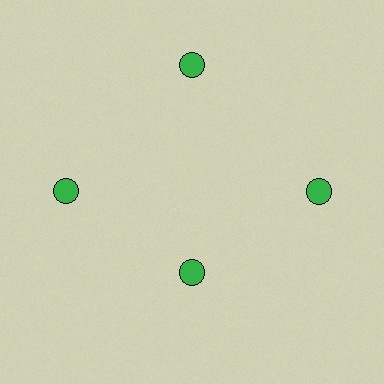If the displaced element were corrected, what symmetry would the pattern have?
It would have 4-fold rotational symmetry — the pattern would map onto itself every 90 degrees.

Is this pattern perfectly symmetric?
No. The 4 green circles are arranged in a ring, but one element near the 6 o'clock position is pulled inward toward the center, breaking the 4-fold rotational symmetry.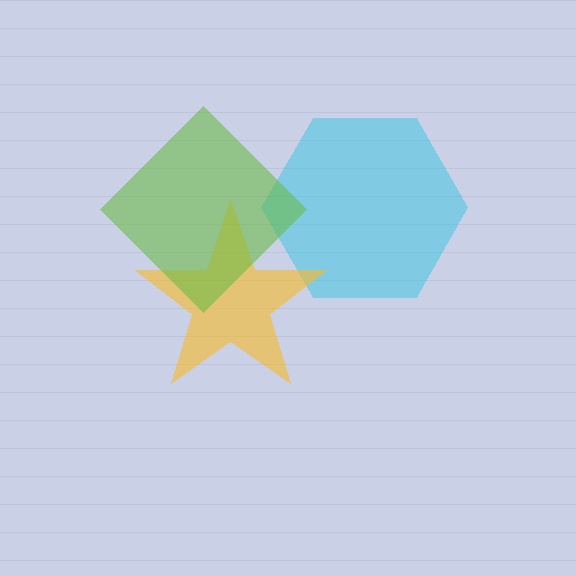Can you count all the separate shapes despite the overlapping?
Yes, there are 3 separate shapes.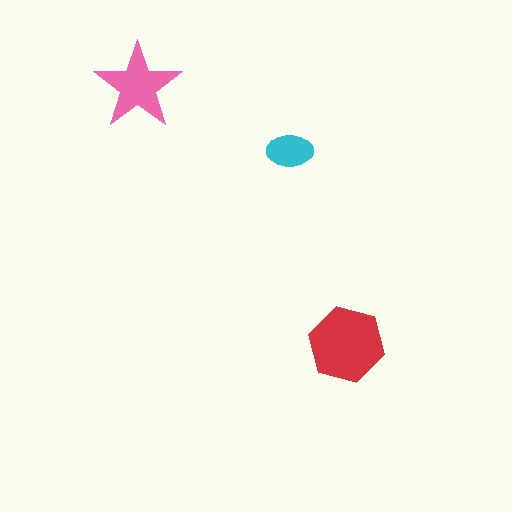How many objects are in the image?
There are 3 objects in the image.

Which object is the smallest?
The cyan ellipse.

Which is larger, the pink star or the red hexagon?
The red hexagon.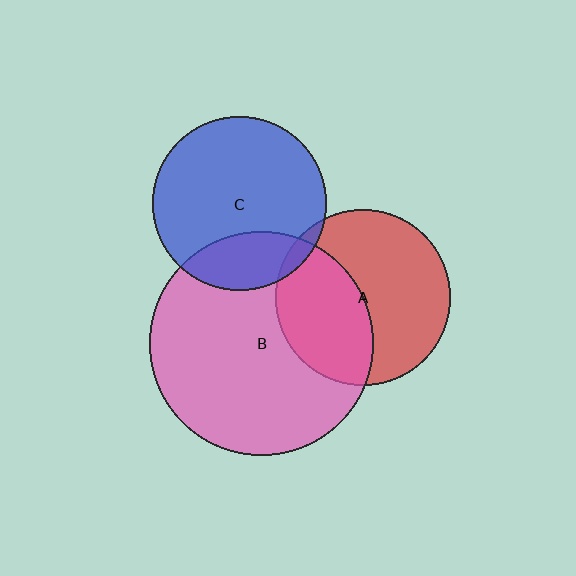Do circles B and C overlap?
Yes.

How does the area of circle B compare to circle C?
Approximately 1.7 times.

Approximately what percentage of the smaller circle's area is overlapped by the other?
Approximately 25%.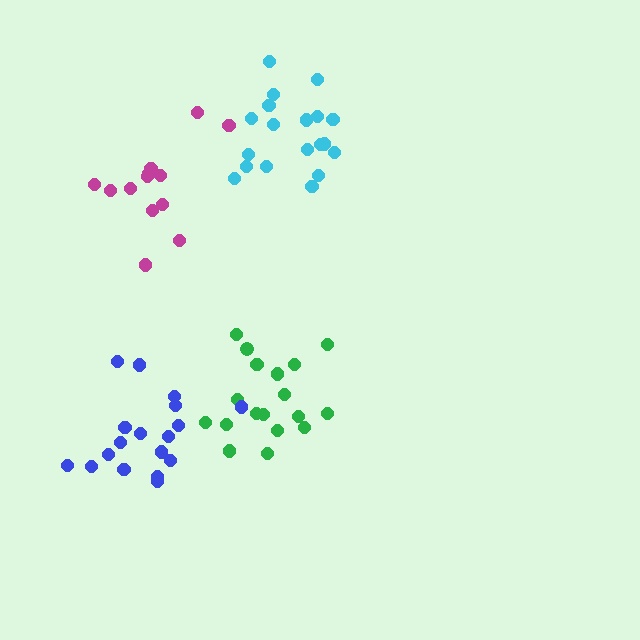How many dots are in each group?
Group 1: 18 dots, Group 2: 13 dots, Group 3: 19 dots, Group 4: 18 dots (68 total).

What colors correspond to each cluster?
The clusters are colored: green, magenta, cyan, blue.